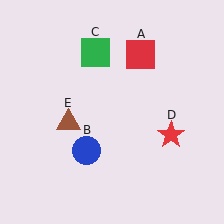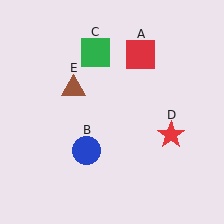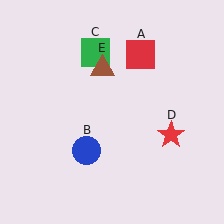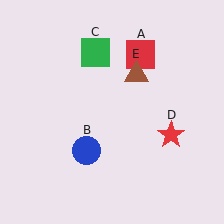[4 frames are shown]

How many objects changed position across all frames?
1 object changed position: brown triangle (object E).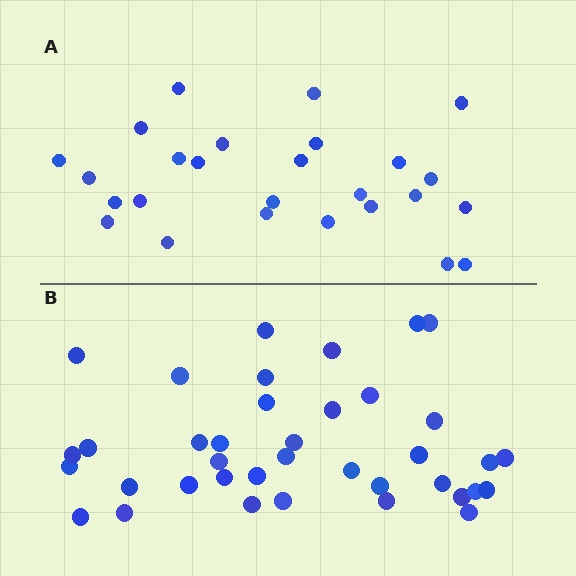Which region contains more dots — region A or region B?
Region B (the bottom region) has more dots.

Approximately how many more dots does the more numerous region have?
Region B has roughly 12 or so more dots than region A.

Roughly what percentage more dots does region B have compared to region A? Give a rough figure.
About 45% more.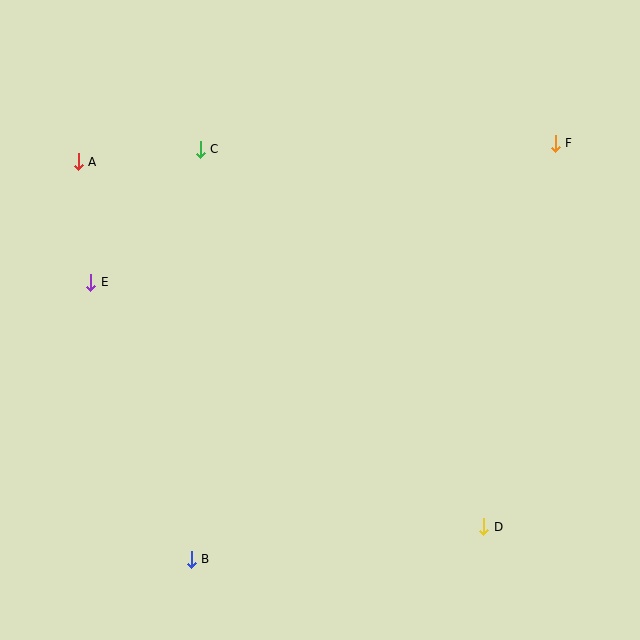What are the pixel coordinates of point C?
Point C is at (200, 149).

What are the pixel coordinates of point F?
Point F is at (555, 143).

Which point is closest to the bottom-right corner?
Point D is closest to the bottom-right corner.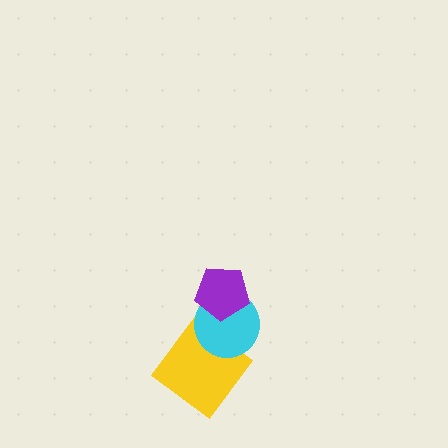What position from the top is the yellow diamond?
The yellow diamond is 3rd from the top.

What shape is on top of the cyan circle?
The purple pentagon is on top of the cyan circle.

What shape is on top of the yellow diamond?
The cyan circle is on top of the yellow diamond.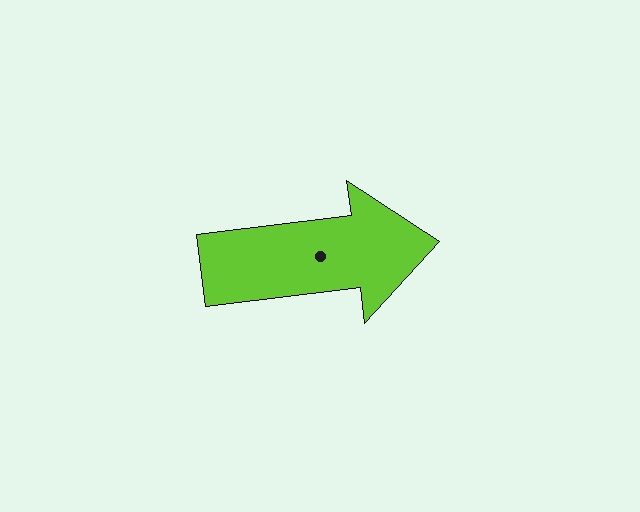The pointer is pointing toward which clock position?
Roughly 3 o'clock.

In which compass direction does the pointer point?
East.